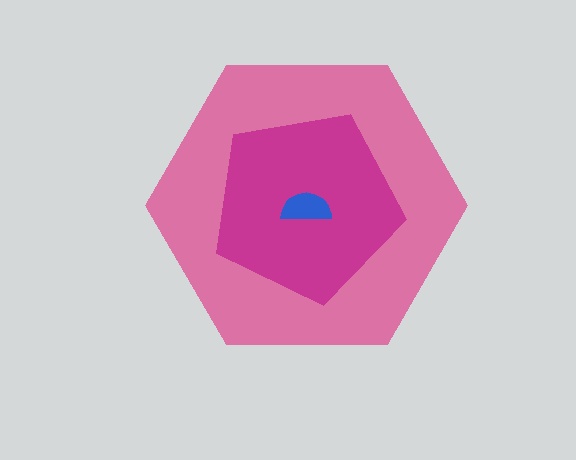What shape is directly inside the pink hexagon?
The magenta pentagon.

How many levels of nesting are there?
3.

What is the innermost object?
The blue semicircle.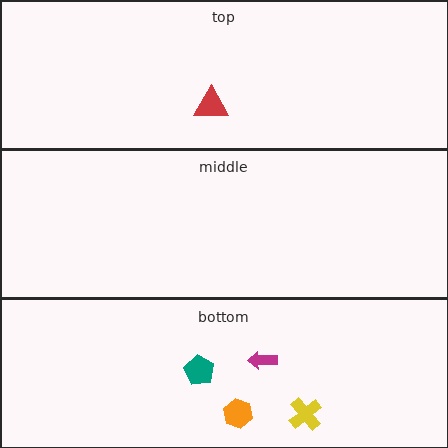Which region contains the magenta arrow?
The bottom region.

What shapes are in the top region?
The red triangle.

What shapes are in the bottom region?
The magenta arrow, the orange hexagon, the yellow cross, the teal pentagon.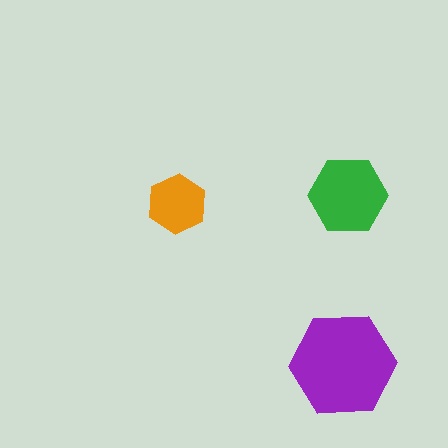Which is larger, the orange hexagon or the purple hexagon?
The purple one.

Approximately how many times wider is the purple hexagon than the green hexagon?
About 1.5 times wider.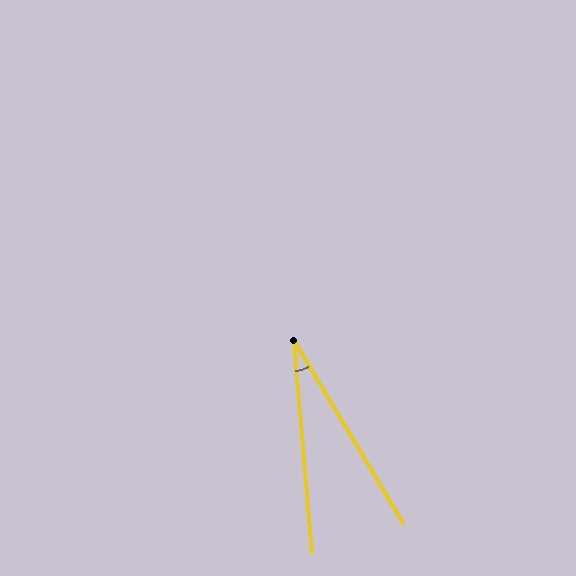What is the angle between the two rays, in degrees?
Approximately 26 degrees.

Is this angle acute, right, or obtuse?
It is acute.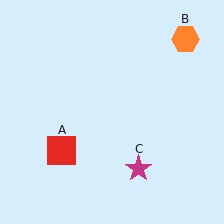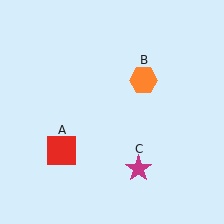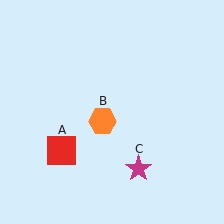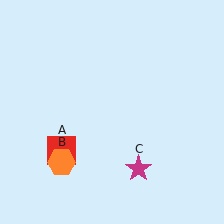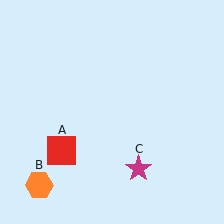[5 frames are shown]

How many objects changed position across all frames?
1 object changed position: orange hexagon (object B).